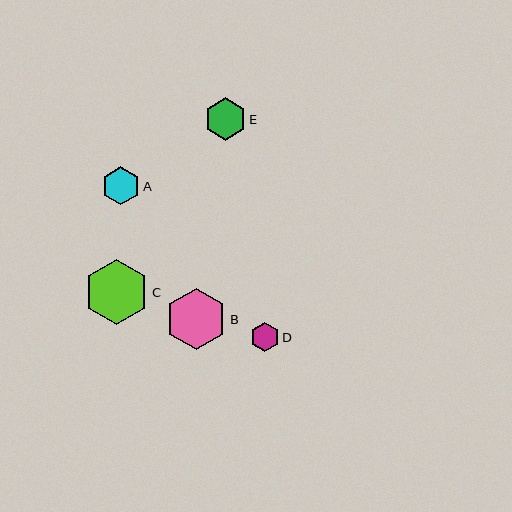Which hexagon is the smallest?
Hexagon D is the smallest with a size of approximately 29 pixels.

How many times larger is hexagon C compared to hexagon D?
Hexagon C is approximately 2.2 times the size of hexagon D.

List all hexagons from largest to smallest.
From largest to smallest: C, B, E, A, D.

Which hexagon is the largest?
Hexagon C is the largest with a size of approximately 65 pixels.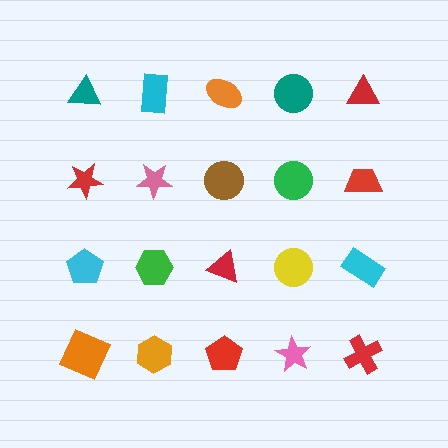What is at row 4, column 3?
A red pentagon.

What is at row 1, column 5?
A red triangle.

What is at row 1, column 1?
A teal triangle.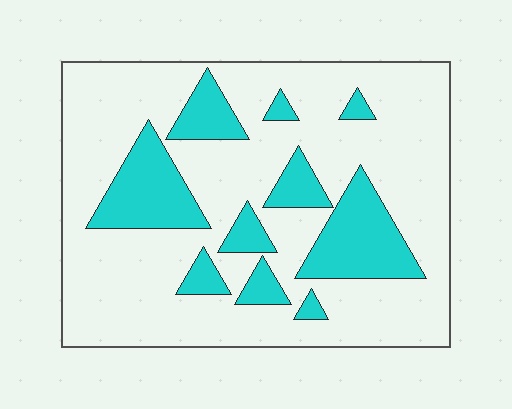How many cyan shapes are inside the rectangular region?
10.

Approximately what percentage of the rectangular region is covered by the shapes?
Approximately 25%.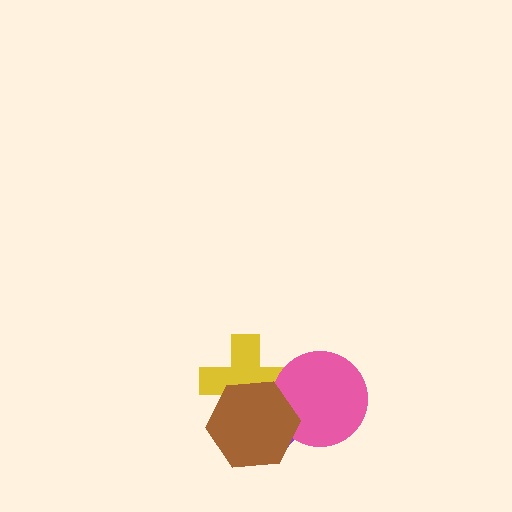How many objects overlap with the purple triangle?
3 objects overlap with the purple triangle.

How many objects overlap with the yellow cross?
3 objects overlap with the yellow cross.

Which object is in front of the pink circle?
The brown hexagon is in front of the pink circle.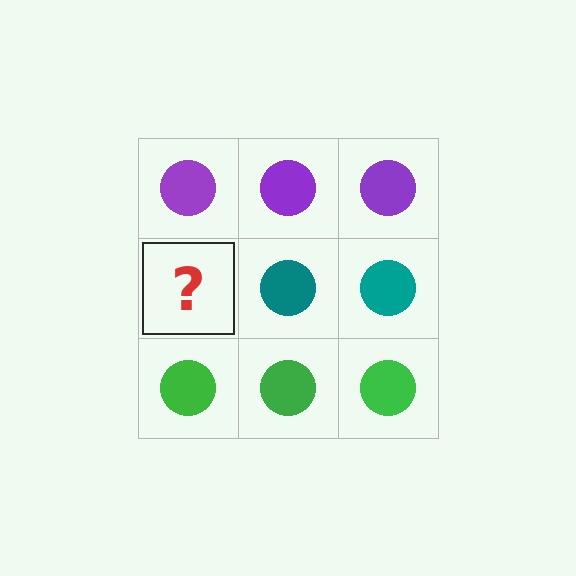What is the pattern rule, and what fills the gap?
The rule is that each row has a consistent color. The gap should be filled with a teal circle.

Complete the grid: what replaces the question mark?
The question mark should be replaced with a teal circle.